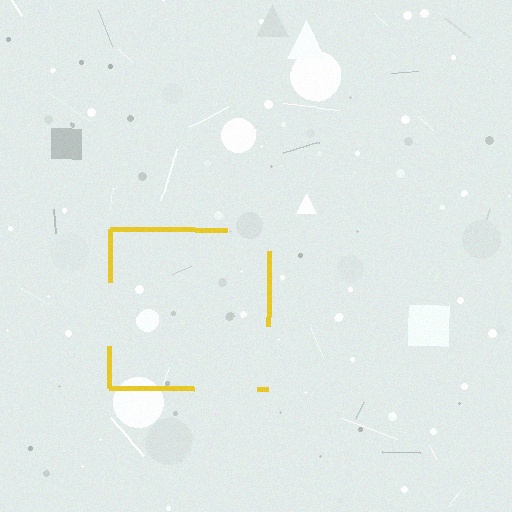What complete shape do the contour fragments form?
The contour fragments form a square.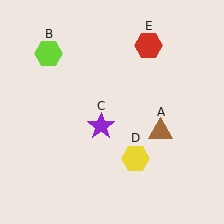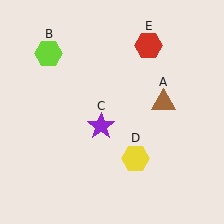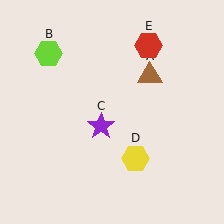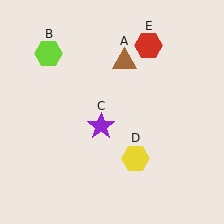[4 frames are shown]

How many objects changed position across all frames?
1 object changed position: brown triangle (object A).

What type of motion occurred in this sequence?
The brown triangle (object A) rotated counterclockwise around the center of the scene.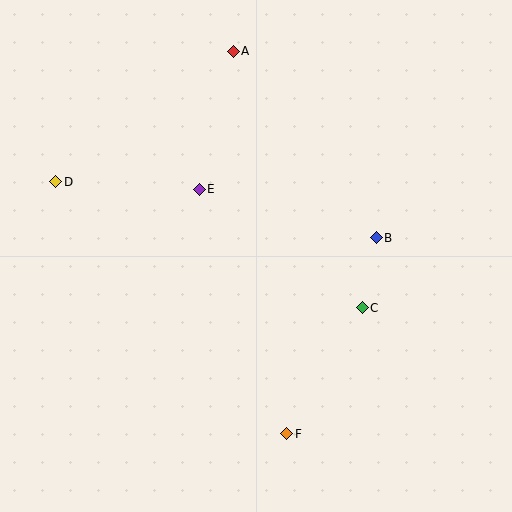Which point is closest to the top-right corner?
Point B is closest to the top-right corner.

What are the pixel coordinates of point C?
Point C is at (362, 308).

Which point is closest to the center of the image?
Point E at (199, 189) is closest to the center.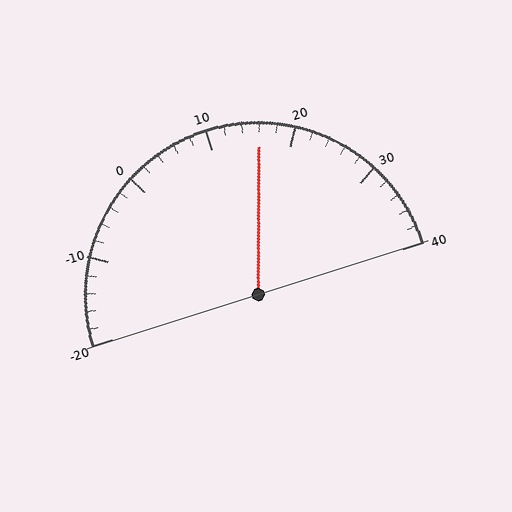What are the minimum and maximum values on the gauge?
The gauge ranges from -20 to 40.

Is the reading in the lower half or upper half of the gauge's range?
The reading is in the upper half of the range (-20 to 40).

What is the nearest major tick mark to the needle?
The nearest major tick mark is 20.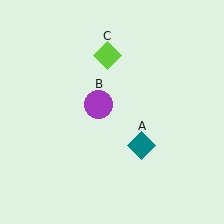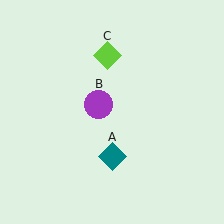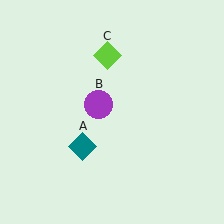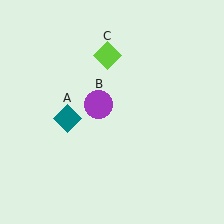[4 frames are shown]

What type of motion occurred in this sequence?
The teal diamond (object A) rotated clockwise around the center of the scene.